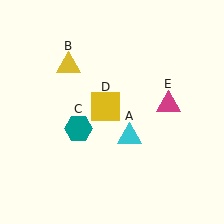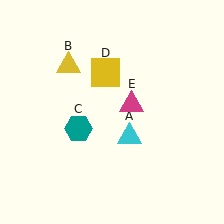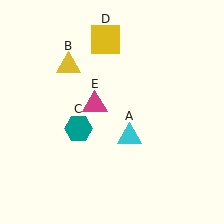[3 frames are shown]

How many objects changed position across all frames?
2 objects changed position: yellow square (object D), magenta triangle (object E).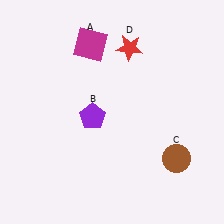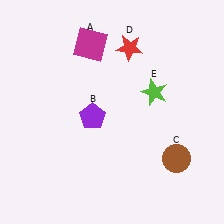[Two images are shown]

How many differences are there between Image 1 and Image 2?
There is 1 difference between the two images.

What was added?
A lime star (E) was added in Image 2.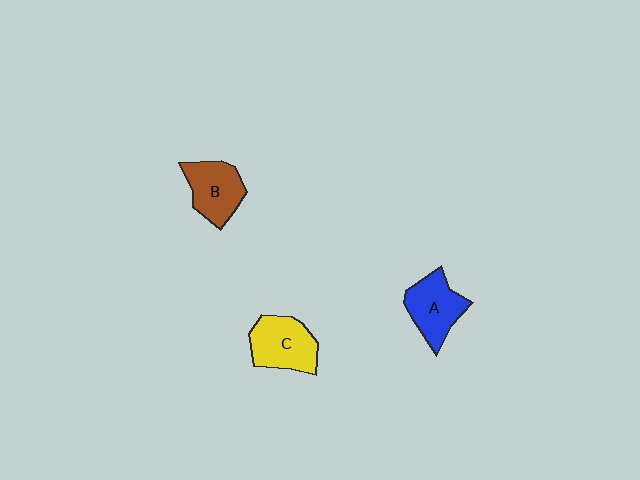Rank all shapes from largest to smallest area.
From largest to smallest: C (yellow), A (blue), B (brown).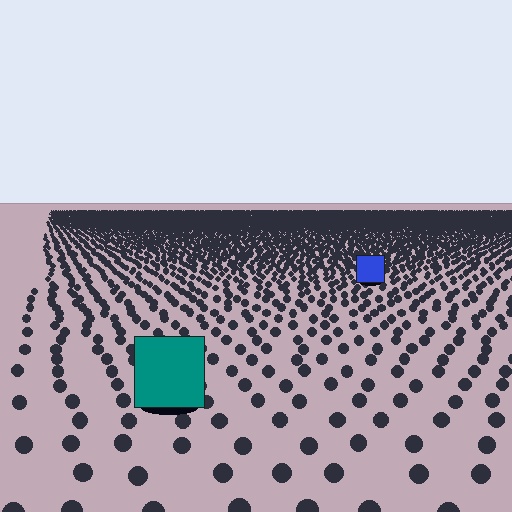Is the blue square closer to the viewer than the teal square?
No. The teal square is closer — you can tell from the texture gradient: the ground texture is coarser near it.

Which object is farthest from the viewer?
The blue square is farthest from the viewer. It appears smaller and the ground texture around it is denser.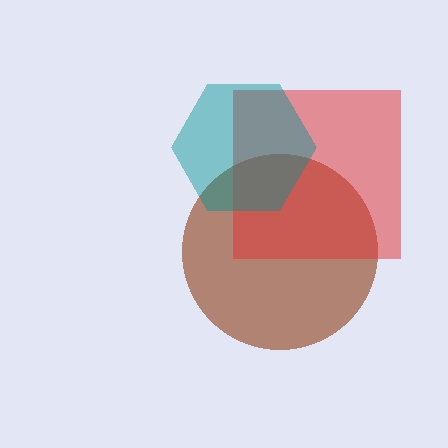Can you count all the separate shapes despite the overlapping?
Yes, there are 3 separate shapes.